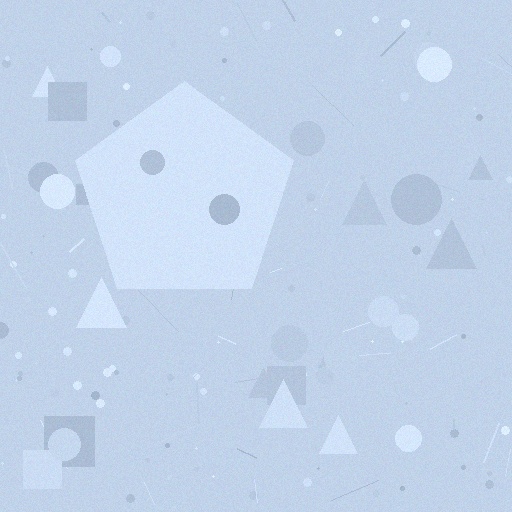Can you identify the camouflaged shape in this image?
The camouflaged shape is a pentagon.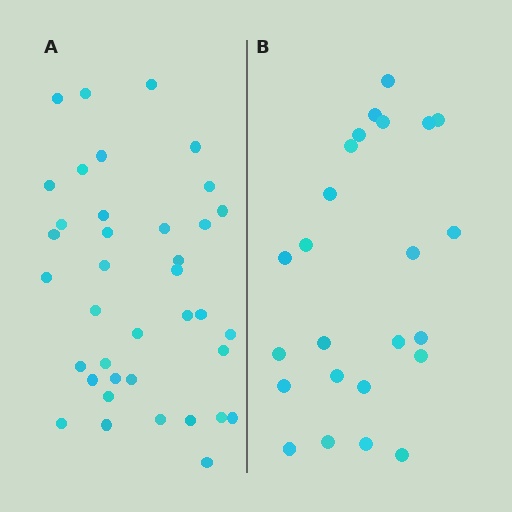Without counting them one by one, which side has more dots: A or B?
Region A (the left region) has more dots.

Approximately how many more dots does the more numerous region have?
Region A has approximately 15 more dots than region B.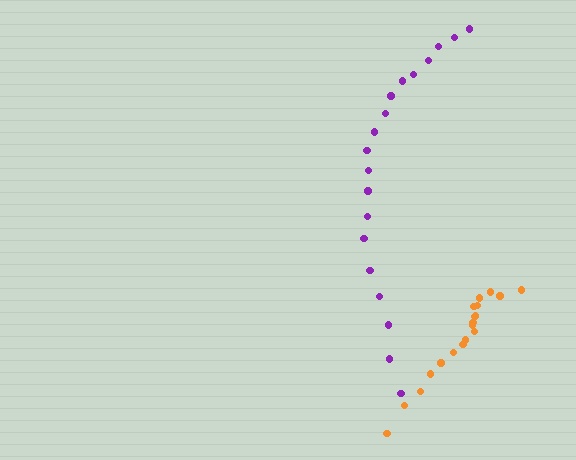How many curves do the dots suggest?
There are 2 distinct paths.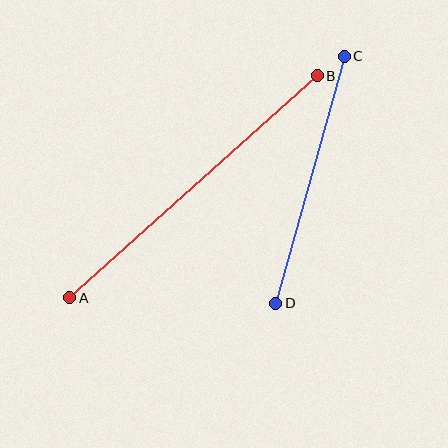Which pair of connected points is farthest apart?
Points A and B are farthest apart.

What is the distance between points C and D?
The distance is approximately 256 pixels.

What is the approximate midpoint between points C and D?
The midpoint is at approximately (310, 180) pixels.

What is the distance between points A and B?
The distance is approximately 332 pixels.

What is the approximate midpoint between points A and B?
The midpoint is at approximately (193, 187) pixels.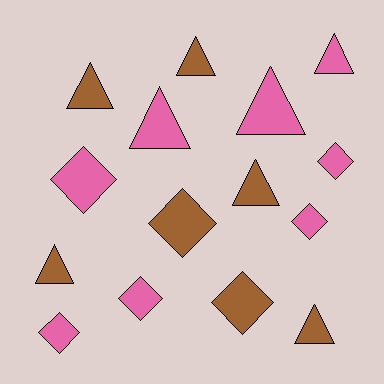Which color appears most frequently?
Pink, with 8 objects.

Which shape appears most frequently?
Triangle, with 8 objects.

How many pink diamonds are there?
There are 5 pink diamonds.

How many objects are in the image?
There are 15 objects.